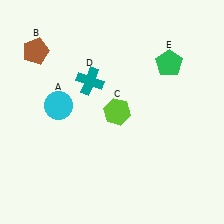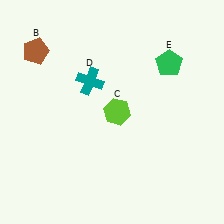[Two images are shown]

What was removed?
The cyan circle (A) was removed in Image 2.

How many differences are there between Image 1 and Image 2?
There is 1 difference between the two images.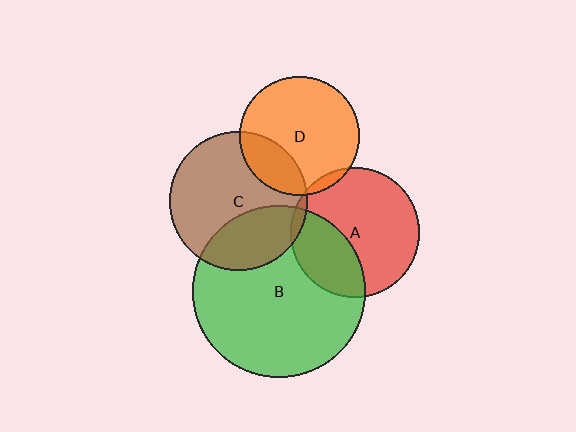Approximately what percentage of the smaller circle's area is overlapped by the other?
Approximately 25%.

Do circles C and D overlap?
Yes.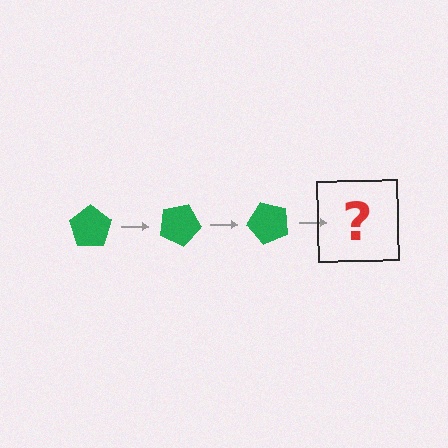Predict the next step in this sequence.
The next step is a green pentagon rotated 75 degrees.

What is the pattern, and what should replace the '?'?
The pattern is that the pentagon rotates 25 degrees each step. The '?' should be a green pentagon rotated 75 degrees.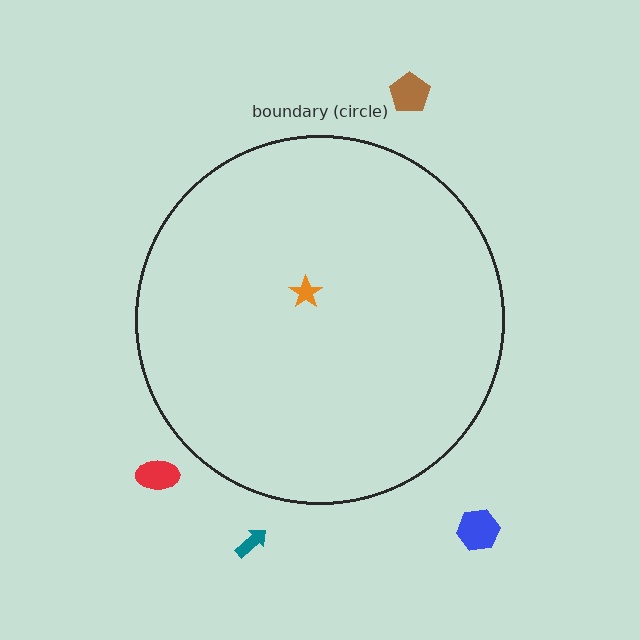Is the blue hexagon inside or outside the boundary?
Outside.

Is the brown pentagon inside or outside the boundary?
Outside.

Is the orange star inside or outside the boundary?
Inside.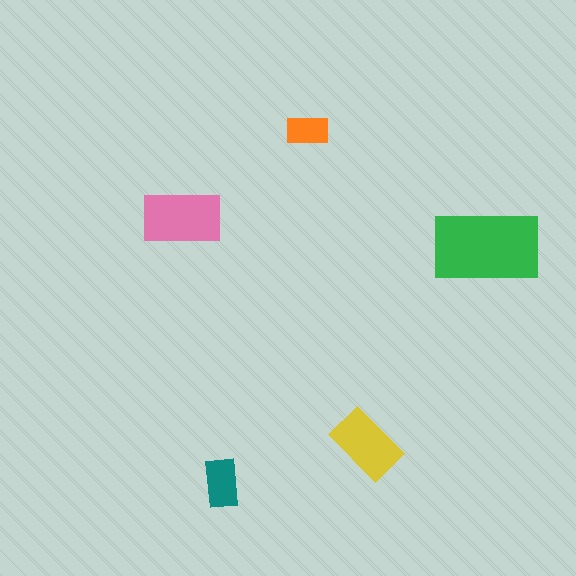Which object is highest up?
The orange rectangle is topmost.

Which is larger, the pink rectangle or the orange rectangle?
The pink one.